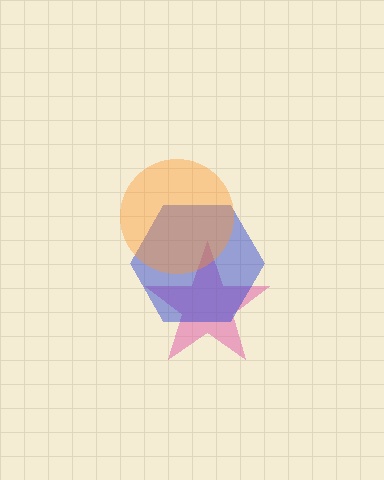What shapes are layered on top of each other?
The layered shapes are: a pink star, a blue hexagon, an orange circle.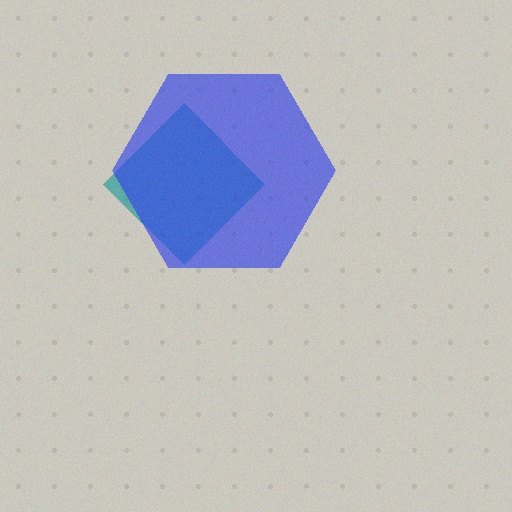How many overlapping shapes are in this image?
There are 2 overlapping shapes in the image.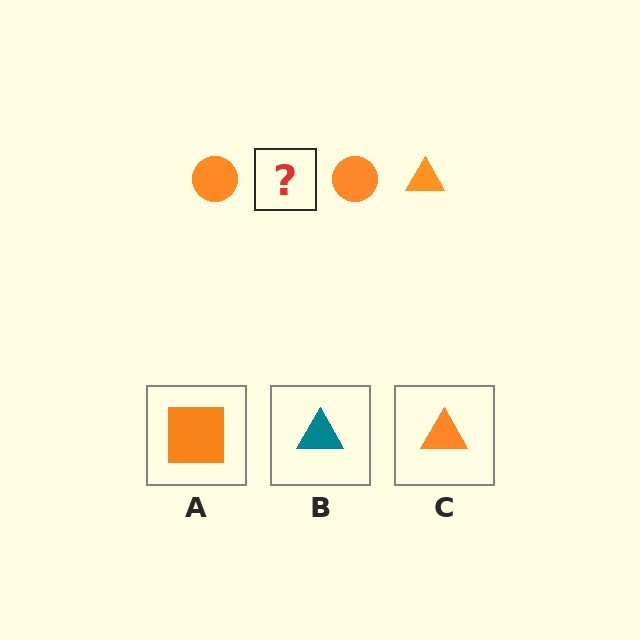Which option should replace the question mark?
Option C.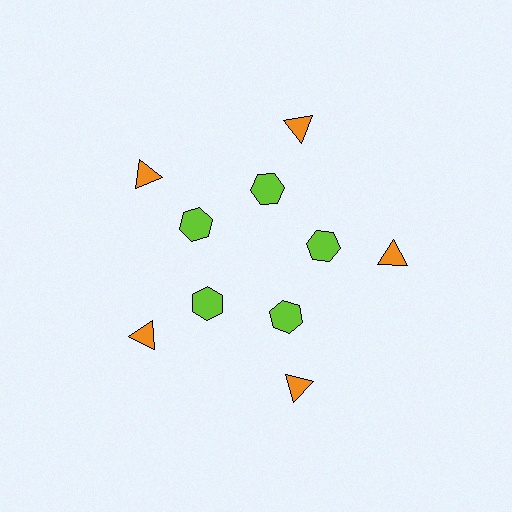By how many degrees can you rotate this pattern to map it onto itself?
The pattern maps onto itself every 72 degrees of rotation.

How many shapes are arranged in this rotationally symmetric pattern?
There are 10 shapes, arranged in 5 groups of 2.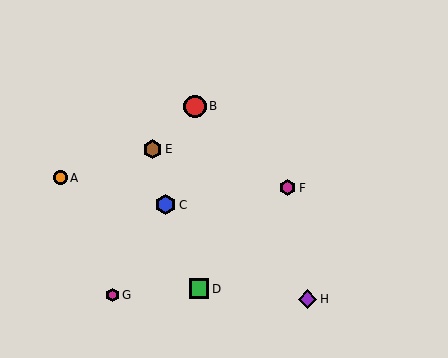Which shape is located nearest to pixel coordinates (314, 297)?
The purple diamond (labeled H) at (307, 299) is nearest to that location.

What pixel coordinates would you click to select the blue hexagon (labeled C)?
Click at (166, 205) to select the blue hexagon C.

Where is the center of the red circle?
The center of the red circle is at (195, 106).